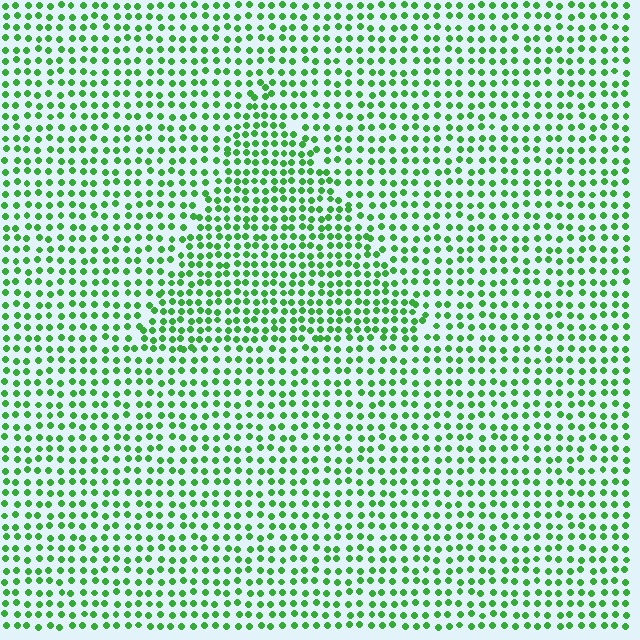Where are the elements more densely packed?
The elements are more densely packed inside the triangle boundary.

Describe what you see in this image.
The image contains small green elements arranged at two different densities. A triangle-shaped region is visible where the elements are more densely packed than the surrounding area.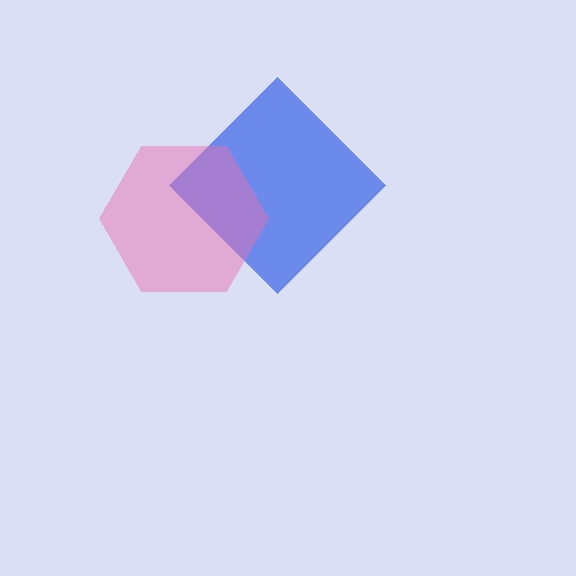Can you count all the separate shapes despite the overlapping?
Yes, there are 2 separate shapes.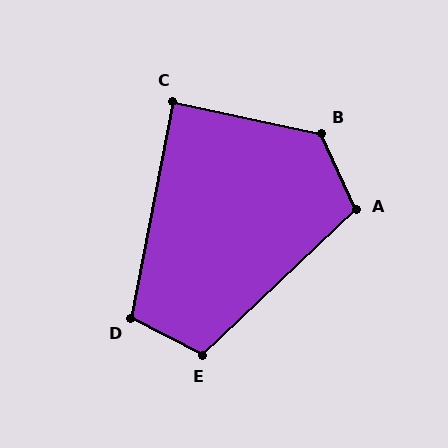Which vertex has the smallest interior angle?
C, at approximately 89 degrees.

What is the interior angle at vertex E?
Approximately 109 degrees (obtuse).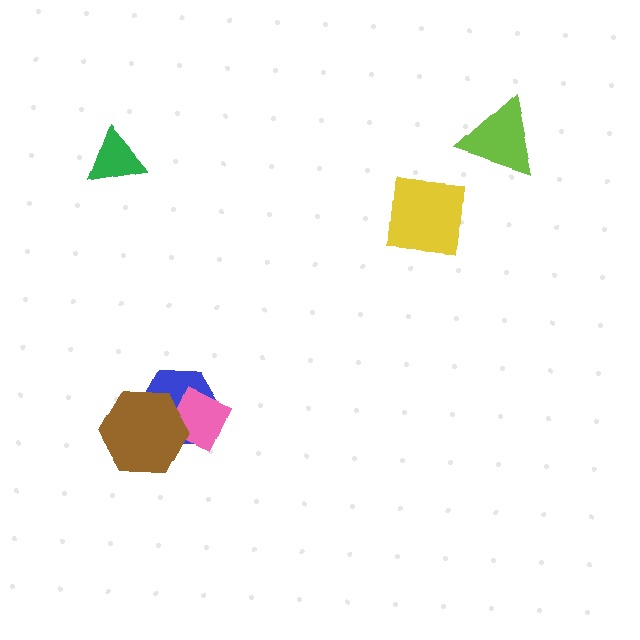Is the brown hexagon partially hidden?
No, no other shape covers it.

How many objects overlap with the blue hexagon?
2 objects overlap with the blue hexagon.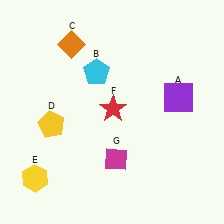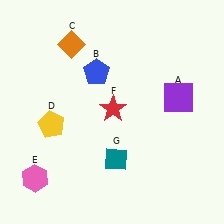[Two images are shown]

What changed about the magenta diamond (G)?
In Image 1, G is magenta. In Image 2, it changed to teal.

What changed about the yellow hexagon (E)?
In Image 1, E is yellow. In Image 2, it changed to pink.